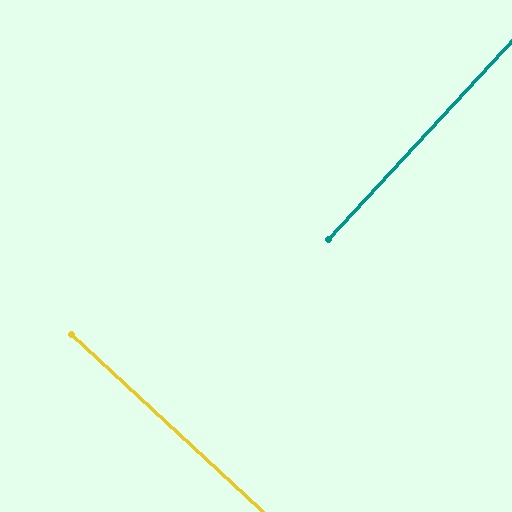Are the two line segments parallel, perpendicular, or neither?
Perpendicular — they meet at approximately 90°.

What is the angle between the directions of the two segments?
Approximately 90 degrees.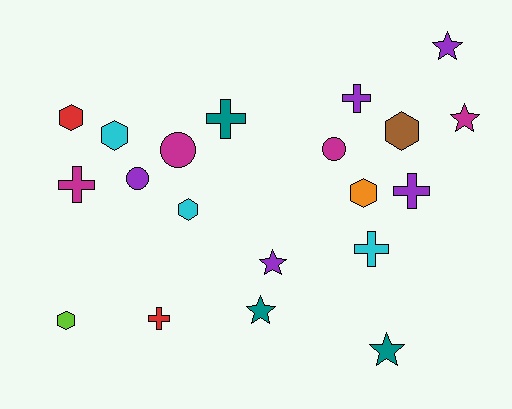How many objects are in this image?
There are 20 objects.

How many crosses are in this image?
There are 6 crosses.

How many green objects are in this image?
There are no green objects.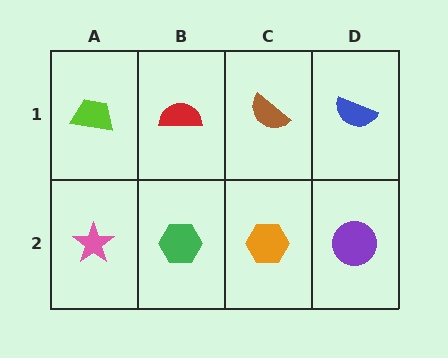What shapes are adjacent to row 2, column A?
A lime trapezoid (row 1, column A), a green hexagon (row 2, column B).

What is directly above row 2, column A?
A lime trapezoid.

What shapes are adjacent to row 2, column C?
A brown semicircle (row 1, column C), a green hexagon (row 2, column B), a purple circle (row 2, column D).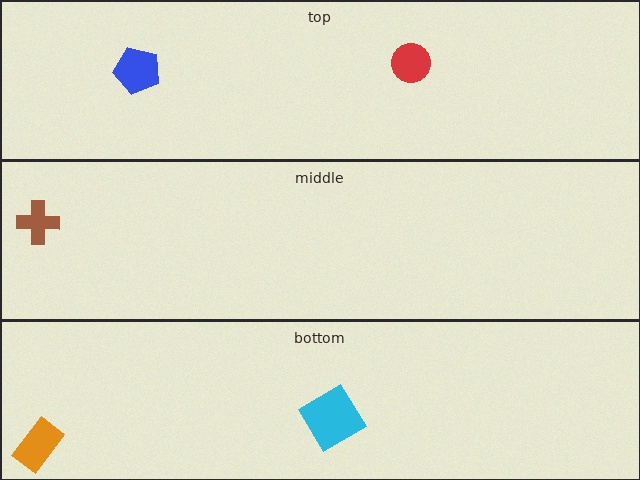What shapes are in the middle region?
The brown cross.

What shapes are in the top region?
The blue pentagon, the red circle.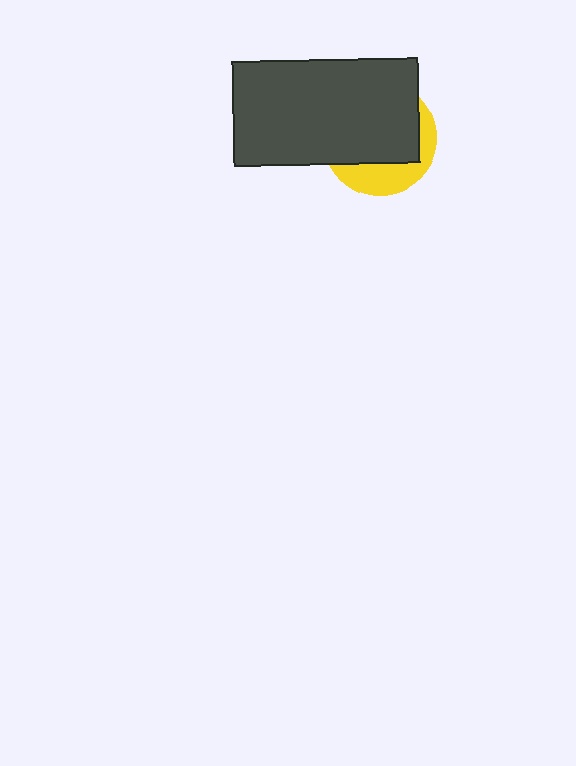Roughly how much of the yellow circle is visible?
A small part of it is visible (roughly 31%).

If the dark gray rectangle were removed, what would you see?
You would see the complete yellow circle.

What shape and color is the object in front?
The object in front is a dark gray rectangle.